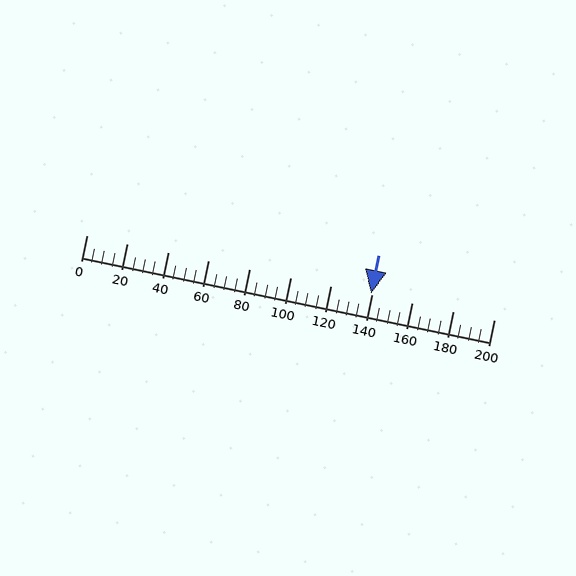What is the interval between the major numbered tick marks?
The major tick marks are spaced 20 units apart.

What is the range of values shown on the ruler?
The ruler shows values from 0 to 200.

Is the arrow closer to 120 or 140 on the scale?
The arrow is closer to 140.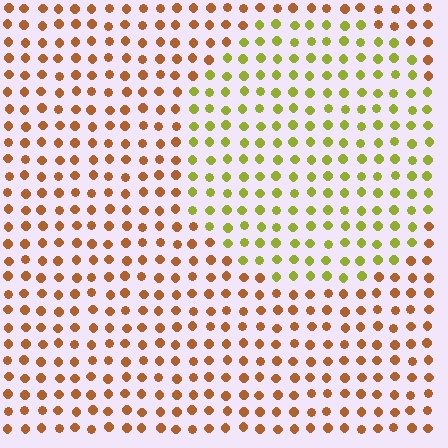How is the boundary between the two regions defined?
The boundary is defined purely by a slight shift in hue (about 50 degrees). Spacing, size, and orientation are identical on both sides.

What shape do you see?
I see a circle.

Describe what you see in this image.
The image is filled with small brown elements in a uniform arrangement. A circle-shaped region is visible where the elements are tinted to a slightly different hue, forming a subtle color boundary.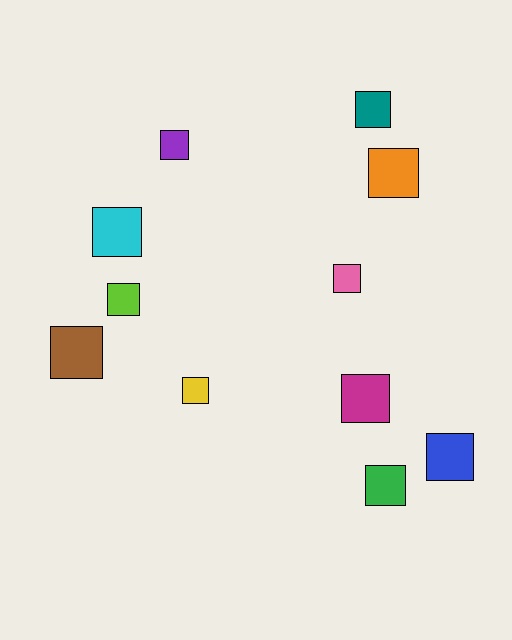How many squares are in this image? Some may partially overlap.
There are 11 squares.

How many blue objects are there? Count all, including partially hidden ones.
There is 1 blue object.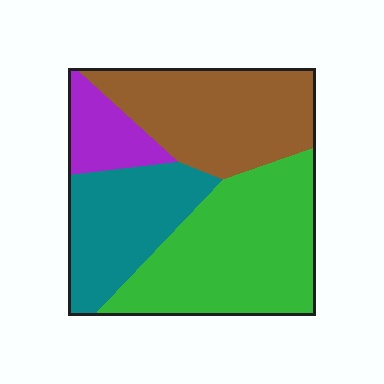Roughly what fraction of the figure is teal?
Teal covers about 25% of the figure.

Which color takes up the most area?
Green, at roughly 35%.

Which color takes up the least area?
Purple, at roughly 10%.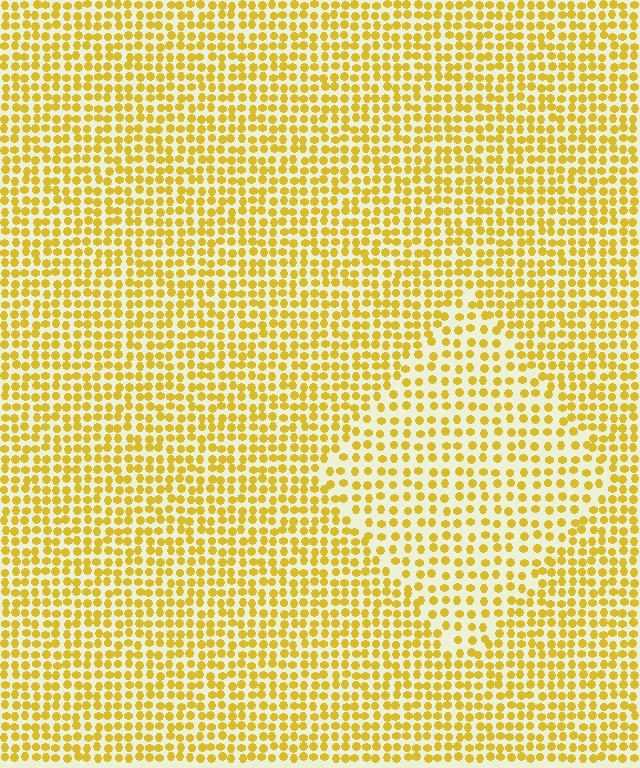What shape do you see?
I see a diamond.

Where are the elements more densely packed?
The elements are more densely packed outside the diamond boundary.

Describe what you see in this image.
The image contains small yellow elements arranged at two different densities. A diamond-shaped region is visible where the elements are less densely packed than the surrounding area.